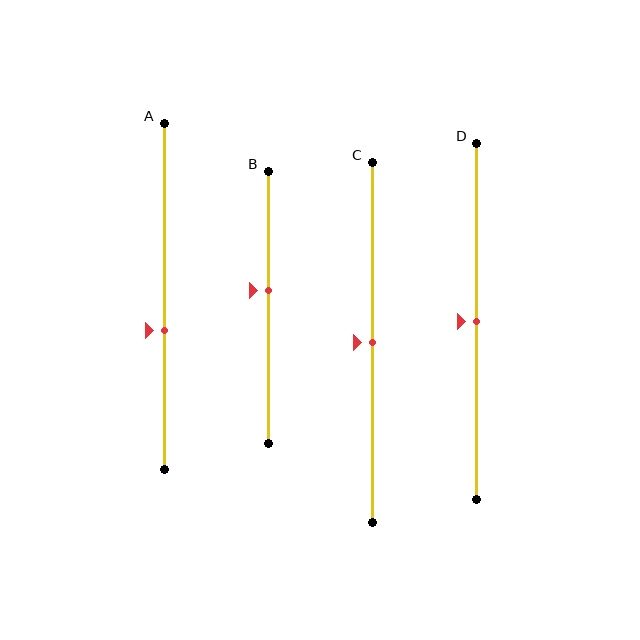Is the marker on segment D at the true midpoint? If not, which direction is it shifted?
Yes, the marker on segment D is at the true midpoint.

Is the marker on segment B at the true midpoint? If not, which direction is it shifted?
No, the marker on segment B is shifted upward by about 6% of the segment length.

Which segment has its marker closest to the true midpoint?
Segment C has its marker closest to the true midpoint.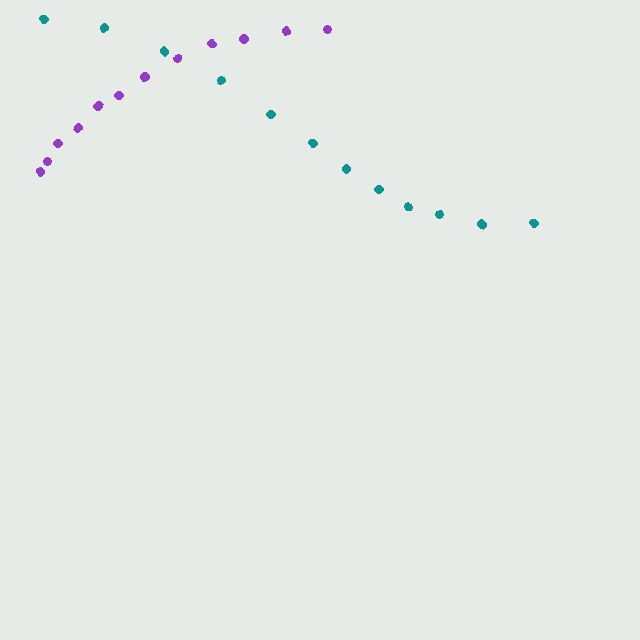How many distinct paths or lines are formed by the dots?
There are 2 distinct paths.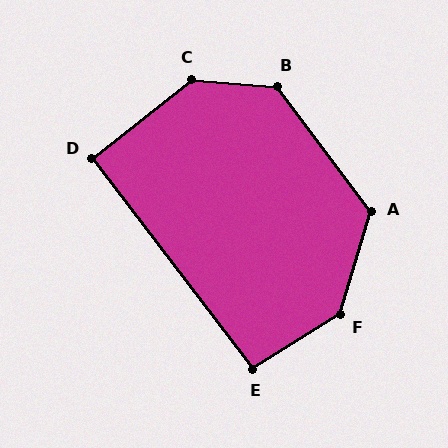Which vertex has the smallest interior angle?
D, at approximately 91 degrees.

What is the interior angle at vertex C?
Approximately 137 degrees (obtuse).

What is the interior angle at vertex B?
Approximately 131 degrees (obtuse).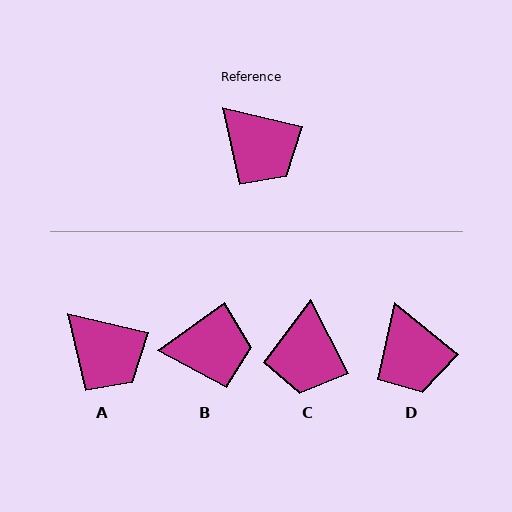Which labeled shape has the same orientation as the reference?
A.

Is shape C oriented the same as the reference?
No, it is off by about 50 degrees.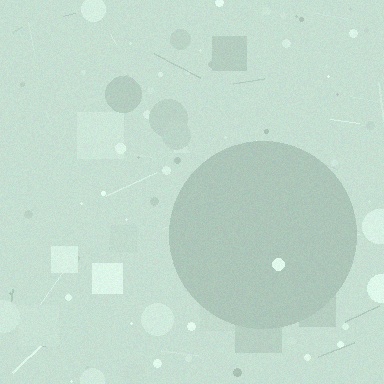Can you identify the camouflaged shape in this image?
The camouflaged shape is a circle.